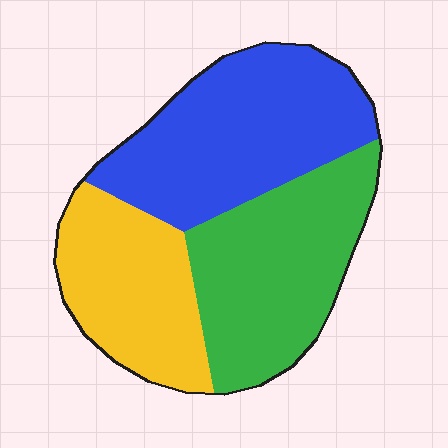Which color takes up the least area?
Yellow, at roughly 25%.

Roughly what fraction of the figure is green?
Green covers roughly 35% of the figure.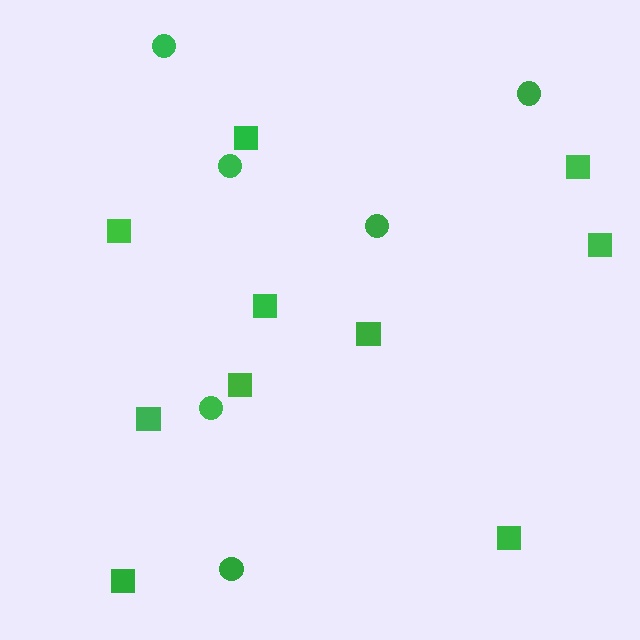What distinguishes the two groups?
There are 2 groups: one group of squares (10) and one group of circles (6).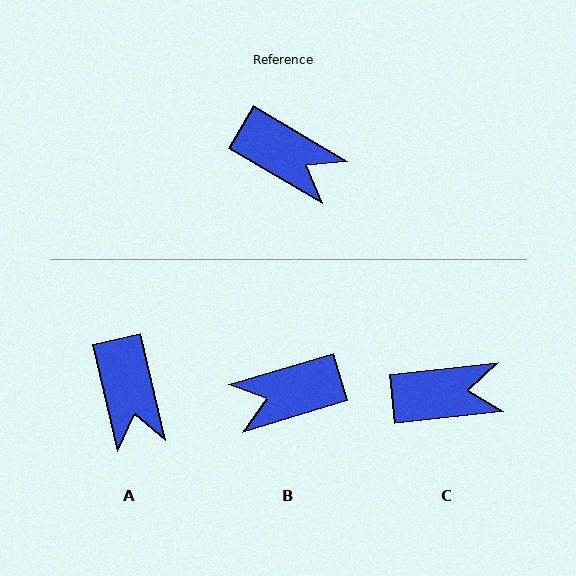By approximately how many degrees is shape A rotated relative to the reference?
Approximately 46 degrees clockwise.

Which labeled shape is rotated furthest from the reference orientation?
B, about 133 degrees away.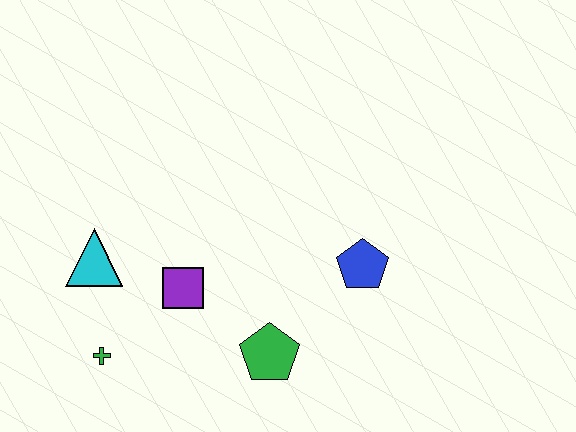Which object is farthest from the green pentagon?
The cyan triangle is farthest from the green pentagon.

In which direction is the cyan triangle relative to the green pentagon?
The cyan triangle is to the left of the green pentagon.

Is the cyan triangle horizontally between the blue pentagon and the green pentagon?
No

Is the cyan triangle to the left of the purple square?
Yes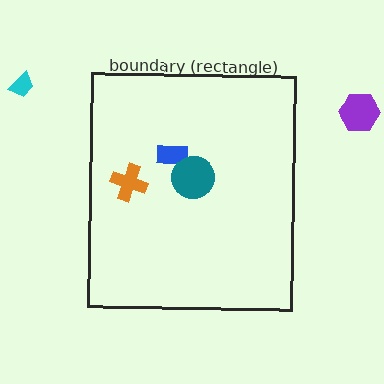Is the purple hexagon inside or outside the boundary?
Outside.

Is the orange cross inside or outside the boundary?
Inside.